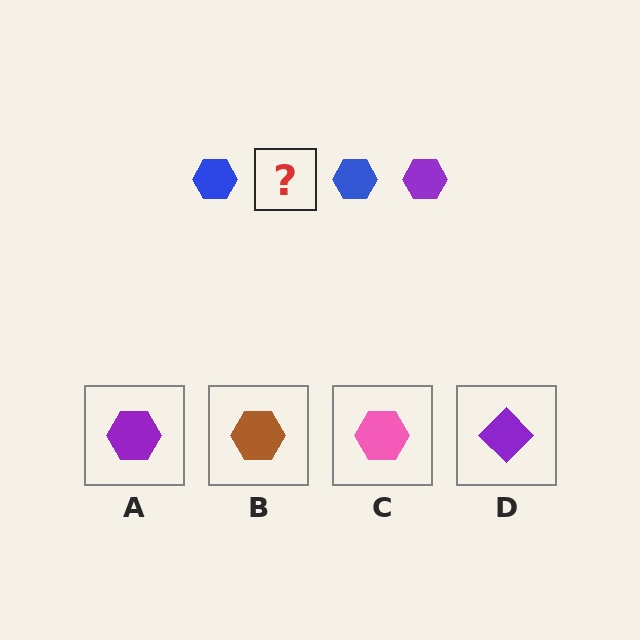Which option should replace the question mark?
Option A.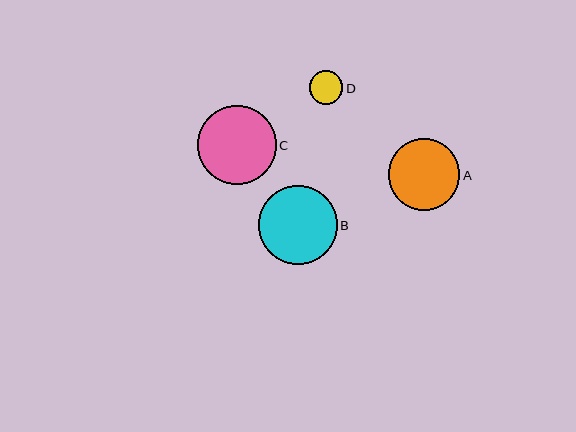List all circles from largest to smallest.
From largest to smallest: C, B, A, D.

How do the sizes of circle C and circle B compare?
Circle C and circle B are approximately the same size.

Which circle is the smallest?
Circle D is the smallest with a size of approximately 34 pixels.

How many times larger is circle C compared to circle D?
Circle C is approximately 2.3 times the size of circle D.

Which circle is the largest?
Circle C is the largest with a size of approximately 79 pixels.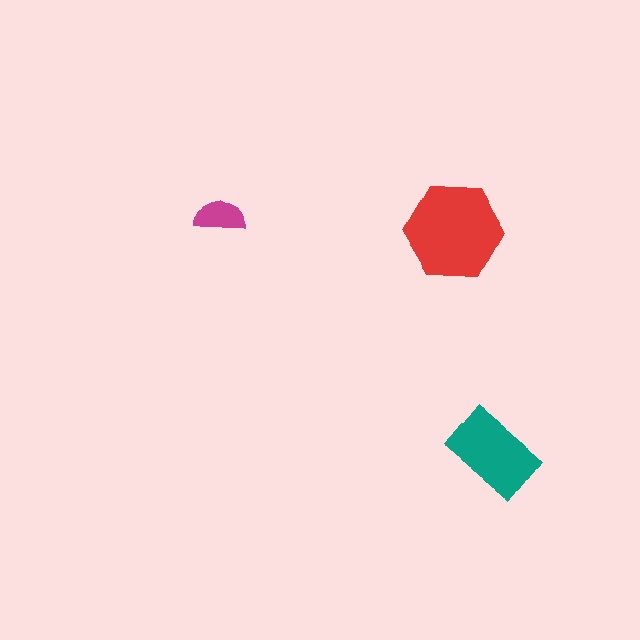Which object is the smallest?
The magenta semicircle.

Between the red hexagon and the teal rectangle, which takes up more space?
The red hexagon.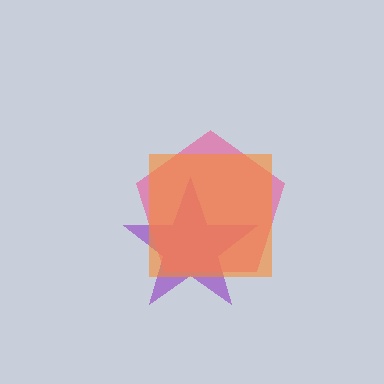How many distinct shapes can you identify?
There are 3 distinct shapes: a purple star, a pink pentagon, an orange square.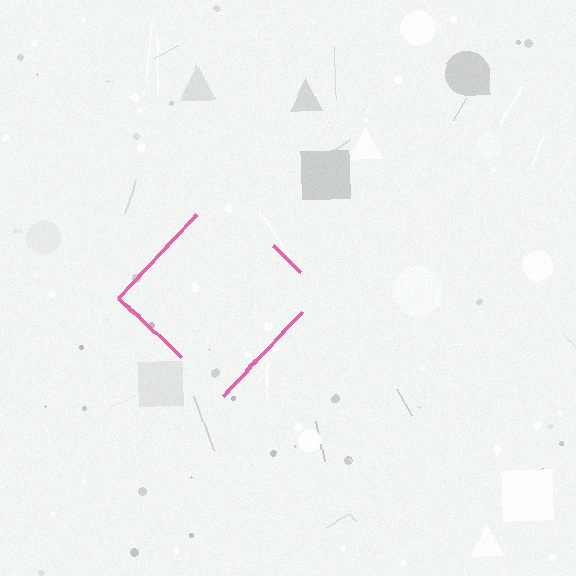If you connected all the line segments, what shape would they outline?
They would outline a diamond.